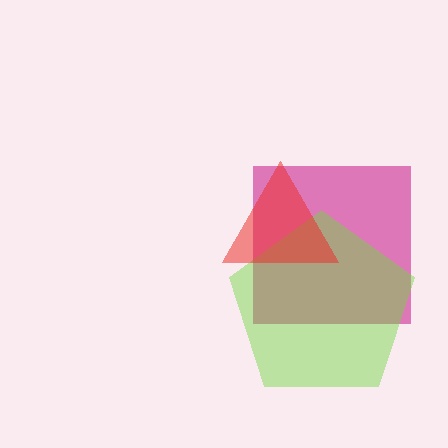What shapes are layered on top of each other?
The layered shapes are: a magenta square, a lime pentagon, a red triangle.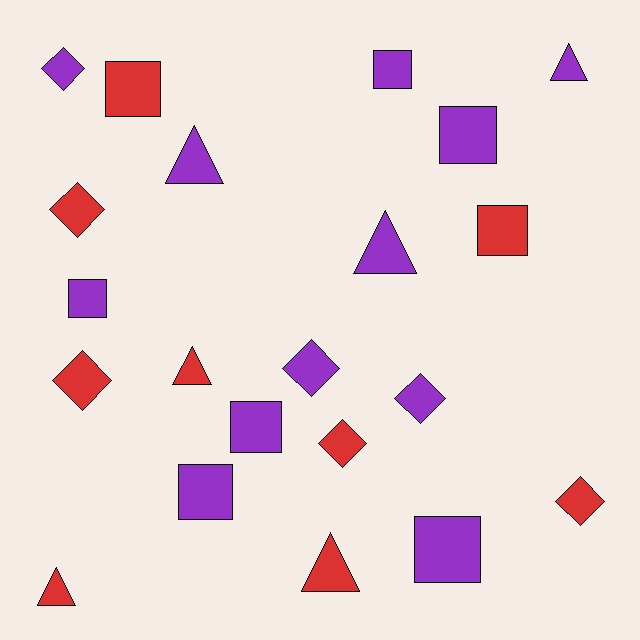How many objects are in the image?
There are 21 objects.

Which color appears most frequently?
Purple, with 12 objects.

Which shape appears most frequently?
Square, with 8 objects.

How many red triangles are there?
There are 3 red triangles.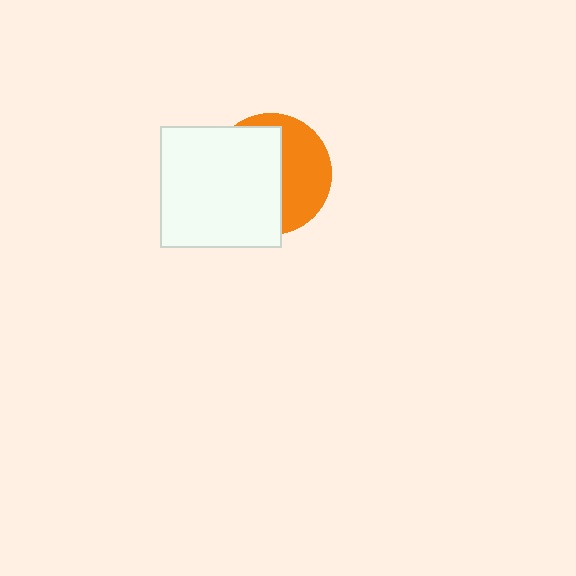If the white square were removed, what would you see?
You would see the complete orange circle.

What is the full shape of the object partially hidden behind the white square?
The partially hidden object is an orange circle.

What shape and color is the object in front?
The object in front is a white square.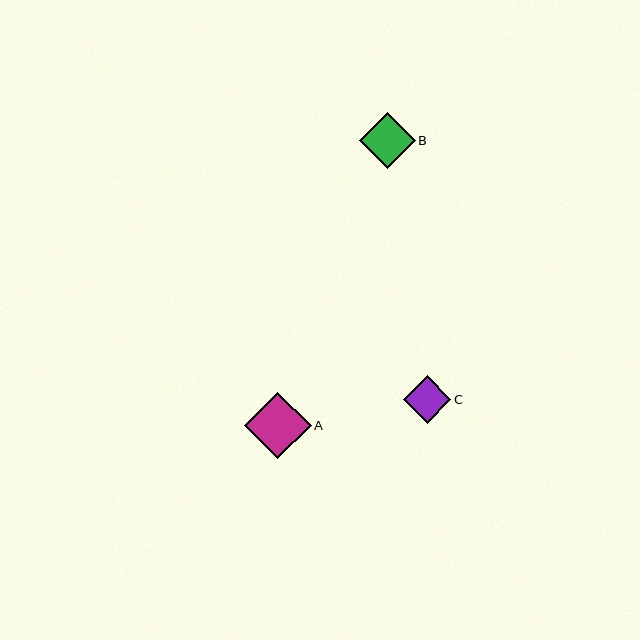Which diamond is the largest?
Diamond A is the largest with a size of approximately 67 pixels.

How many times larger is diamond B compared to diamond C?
Diamond B is approximately 1.2 times the size of diamond C.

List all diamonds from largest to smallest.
From largest to smallest: A, B, C.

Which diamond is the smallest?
Diamond C is the smallest with a size of approximately 48 pixels.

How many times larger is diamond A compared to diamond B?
Diamond A is approximately 1.2 times the size of diamond B.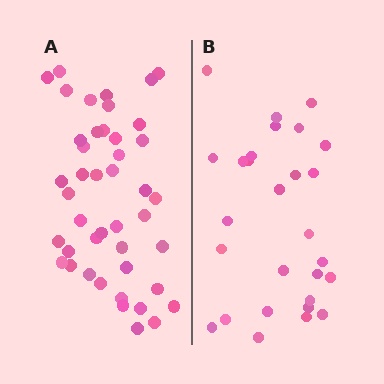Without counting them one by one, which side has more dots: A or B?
Region A (the left region) has more dots.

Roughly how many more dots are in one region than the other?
Region A has approximately 15 more dots than region B.